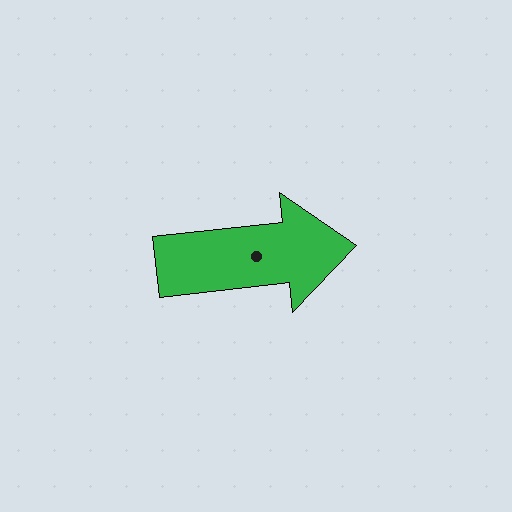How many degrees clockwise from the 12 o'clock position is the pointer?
Approximately 84 degrees.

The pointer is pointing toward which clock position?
Roughly 3 o'clock.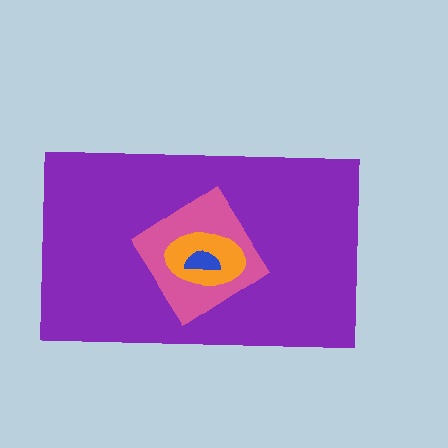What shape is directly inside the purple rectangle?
The pink diamond.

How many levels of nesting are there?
4.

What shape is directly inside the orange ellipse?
The blue semicircle.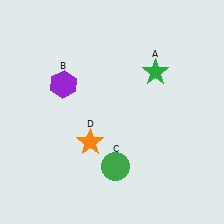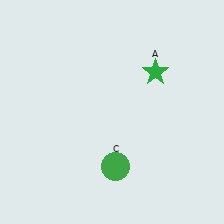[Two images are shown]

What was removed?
The purple hexagon (B), the orange star (D) were removed in Image 2.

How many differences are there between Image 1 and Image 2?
There are 2 differences between the two images.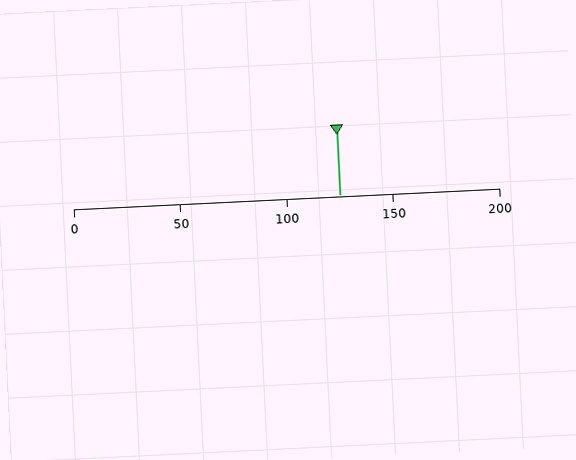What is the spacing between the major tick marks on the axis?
The major ticks are spaced 50 apart.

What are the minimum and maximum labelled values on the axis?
The axis runs from 0 to 200.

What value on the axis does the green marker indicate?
The marker indicates approximately 125.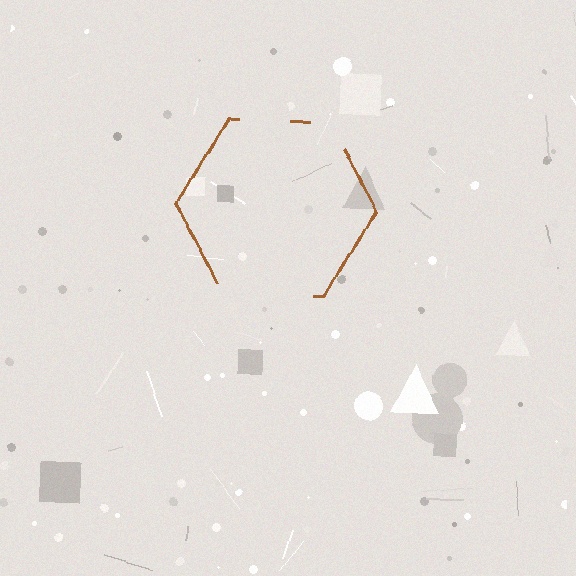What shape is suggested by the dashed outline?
The dashed outline suggests a hexagon.